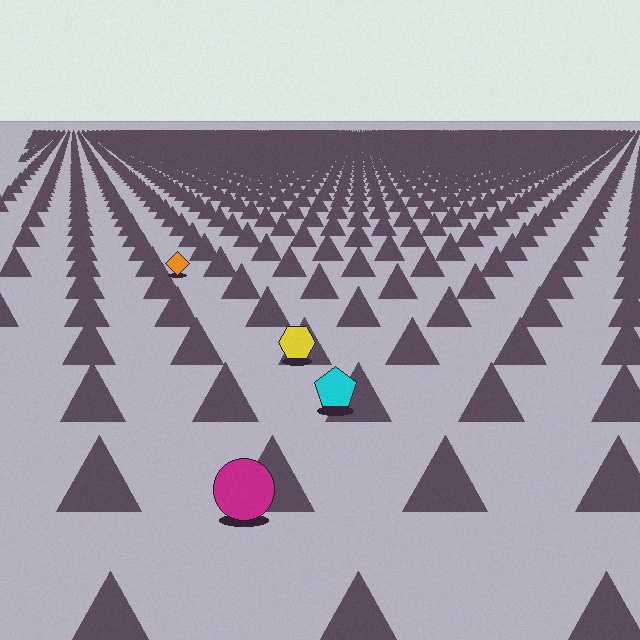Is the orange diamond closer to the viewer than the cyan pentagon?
No. The cyan pentagon is closer — you can tell from the texture gradient: the ground texture is coarser near it.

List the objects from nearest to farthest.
From nearest to farthest: the magenta circle, the cyan pentagon, the yellow hexagon, the orange diamond.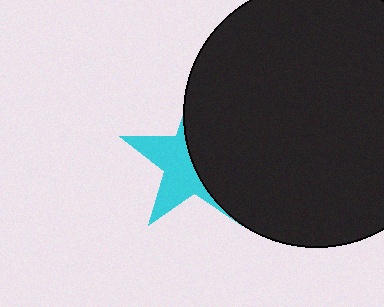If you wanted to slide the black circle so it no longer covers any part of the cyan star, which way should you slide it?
Slide it right — that is the most direct way to separate the two shapes.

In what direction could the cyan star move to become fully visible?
The cyan star could move left. That would shift it out from behind the black circle entirely.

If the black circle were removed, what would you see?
You would see the complete cyan star.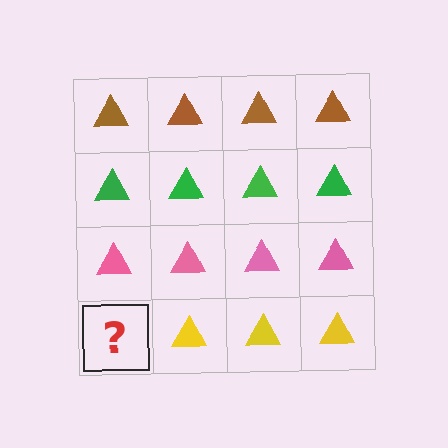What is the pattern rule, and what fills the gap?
The rule is that each row has a consistent color. The gap should be filled with a yellow triangle.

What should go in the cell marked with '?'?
The missing cell should contain a yellow triangle.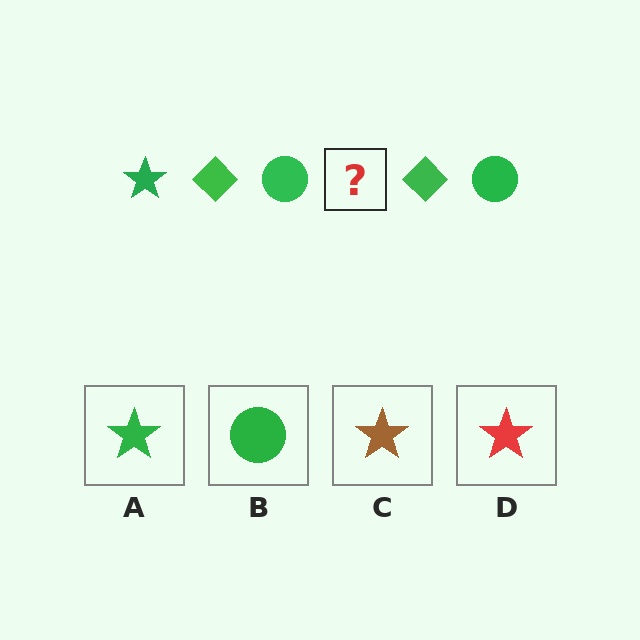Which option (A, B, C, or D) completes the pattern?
A.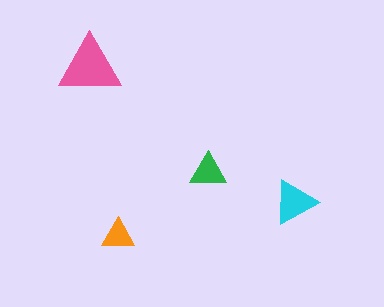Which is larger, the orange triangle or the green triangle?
The green one.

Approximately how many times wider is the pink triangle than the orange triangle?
About 2 times wider.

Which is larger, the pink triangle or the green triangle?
The pink one.